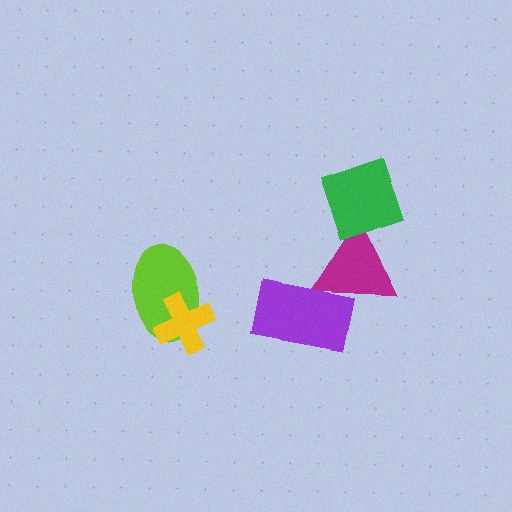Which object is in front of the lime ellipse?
The yellow cross is in front of the lime ellipse.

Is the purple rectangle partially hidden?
No, no other shape covers it.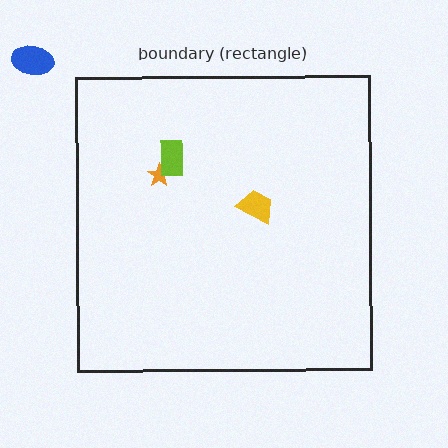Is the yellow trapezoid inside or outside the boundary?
Inside.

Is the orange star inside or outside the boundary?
Inside.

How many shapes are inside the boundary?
3 inside, 1 outside.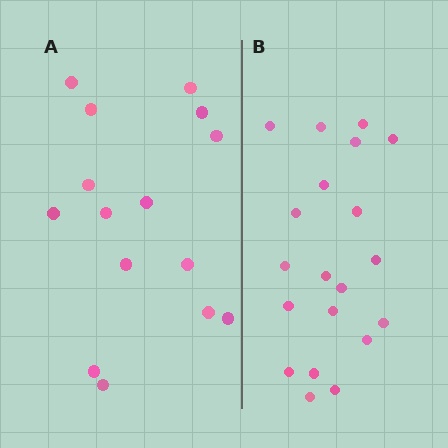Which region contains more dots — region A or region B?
Region B (the right region) has more dots.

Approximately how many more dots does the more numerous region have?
Region B has about 5 more dots than region A.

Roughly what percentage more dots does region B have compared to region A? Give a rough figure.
About 35% more.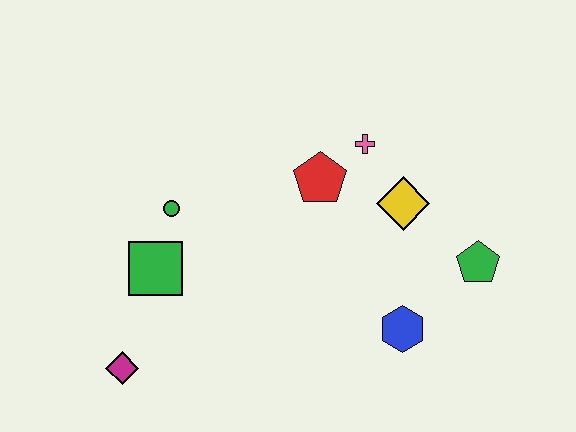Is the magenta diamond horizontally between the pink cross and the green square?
No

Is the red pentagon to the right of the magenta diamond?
Yes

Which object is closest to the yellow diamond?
The pink cross is closest to the yellow diamond.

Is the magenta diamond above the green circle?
No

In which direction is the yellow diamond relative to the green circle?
The yellow diamond is to the right of the green circle.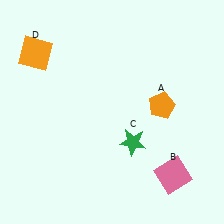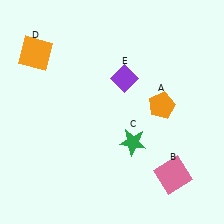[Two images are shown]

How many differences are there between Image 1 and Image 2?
There is 1 difference between the two images.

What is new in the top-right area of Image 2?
A purple diamond (E) was added in the top-right area of Image 2.